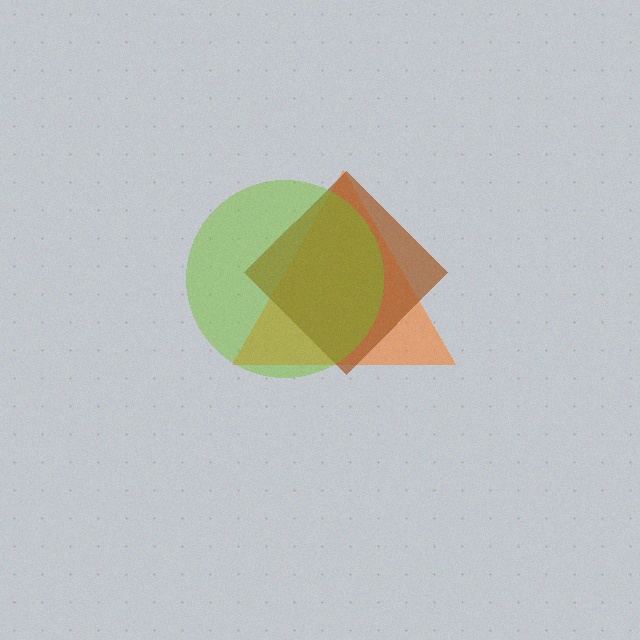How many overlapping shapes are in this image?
There are 3 overlapping shapes in the image.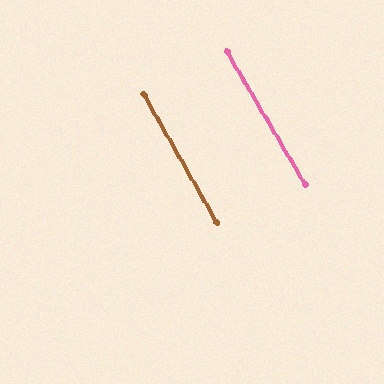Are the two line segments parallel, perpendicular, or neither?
Parallel — their directions differ by only 1.0°.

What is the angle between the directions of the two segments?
Approximately 1 degree.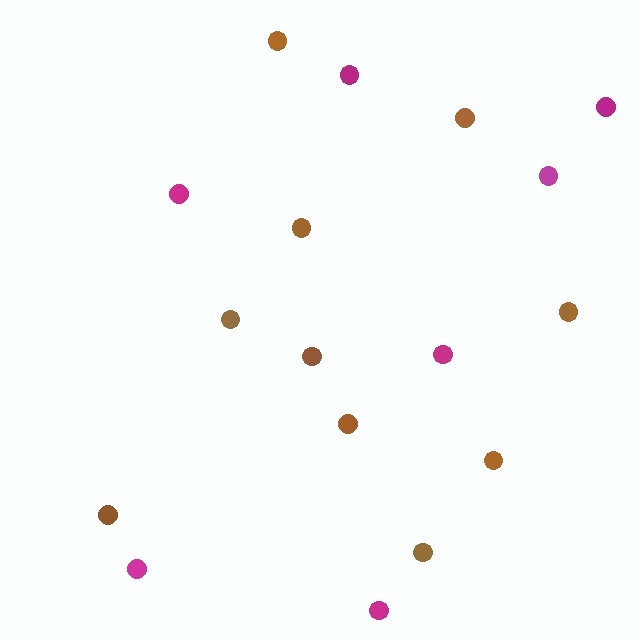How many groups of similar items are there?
There are 2 groups: one group of magenta circles (7) and one group of brown circles (10).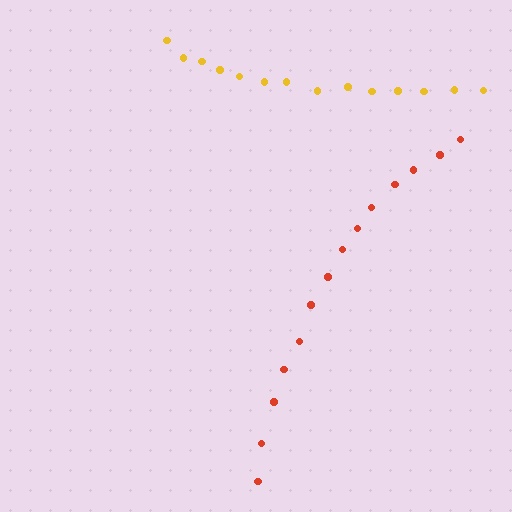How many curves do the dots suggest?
There are 2 distinct paths.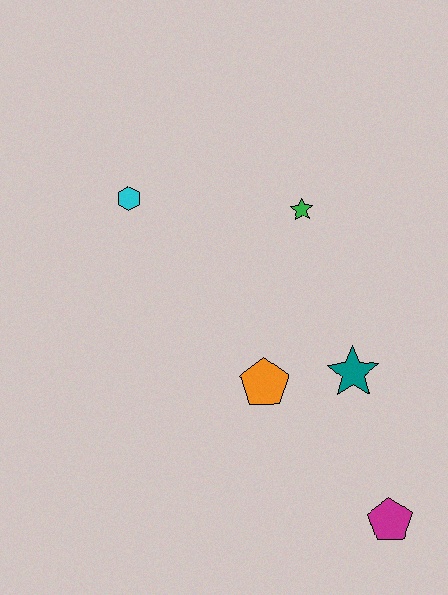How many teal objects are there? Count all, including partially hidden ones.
There is 1 teal object.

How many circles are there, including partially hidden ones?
There are no circles.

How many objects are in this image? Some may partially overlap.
There are 5 objects.